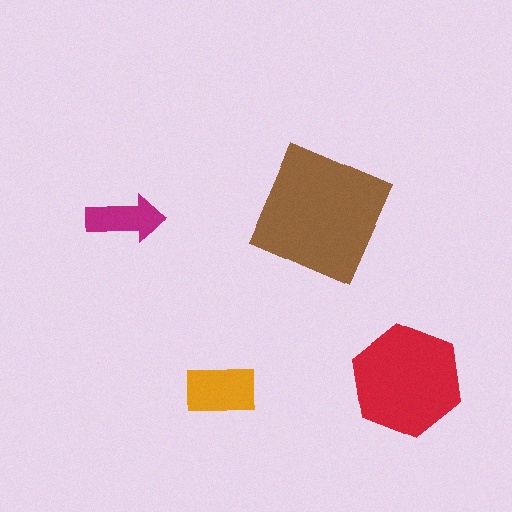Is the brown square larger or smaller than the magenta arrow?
Larger.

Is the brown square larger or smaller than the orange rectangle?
Larger.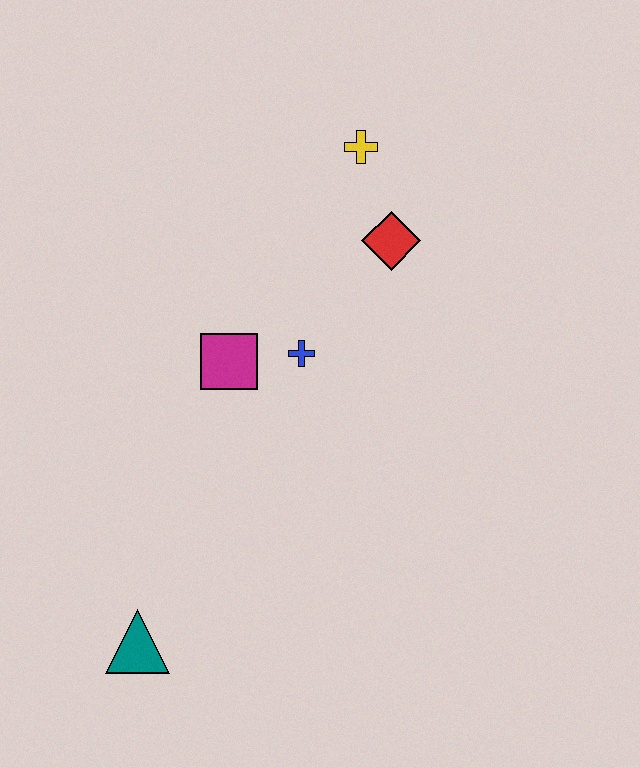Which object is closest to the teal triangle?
The magenta square is closest to the teal triangle.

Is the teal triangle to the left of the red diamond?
Yes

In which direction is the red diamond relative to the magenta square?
The red diamond is to the right of the magenta square.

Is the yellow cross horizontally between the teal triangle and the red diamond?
Yes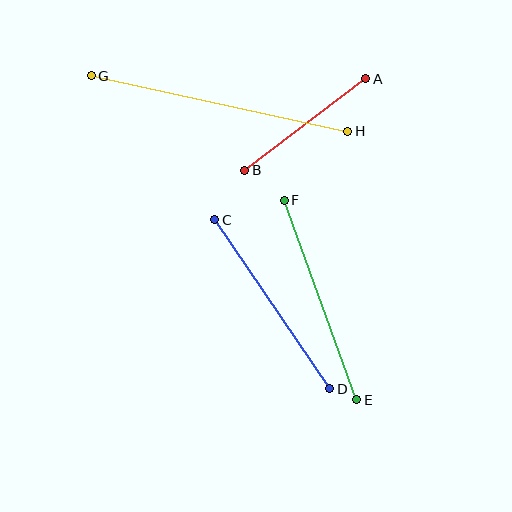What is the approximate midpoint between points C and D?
The midpoint is at approximately (272, 304) pixels.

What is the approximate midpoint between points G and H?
The midpoint is at approximately (219, 103) pixels.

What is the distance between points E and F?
The distance is approximately 212 pixels.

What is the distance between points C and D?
The distance is approximately 205 pixels.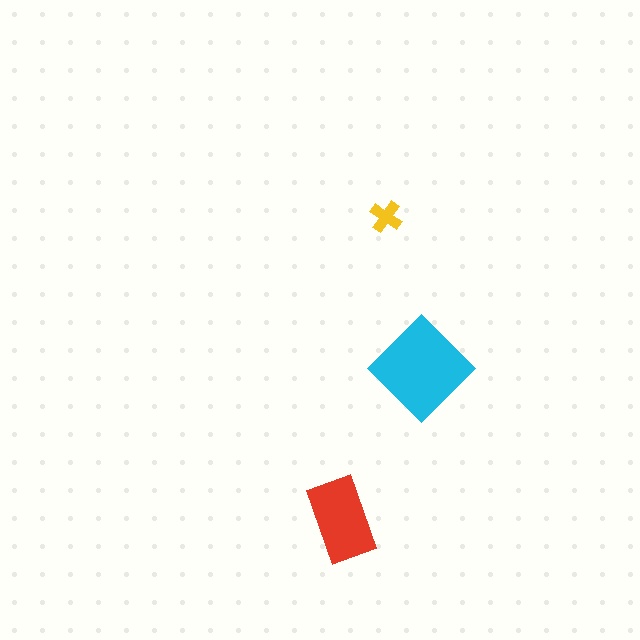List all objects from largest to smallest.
The cyan diamond, the red rectangle, the yellow cross.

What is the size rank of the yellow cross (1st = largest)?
3rd.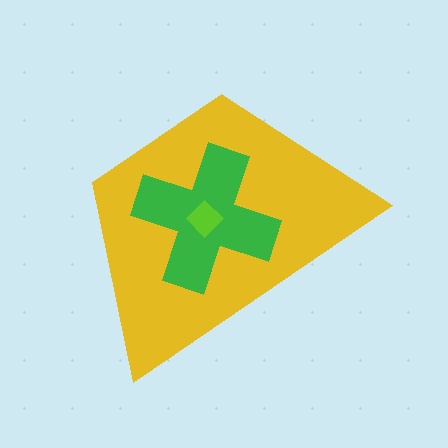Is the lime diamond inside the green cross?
Yes.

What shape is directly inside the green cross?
The lime diamond.